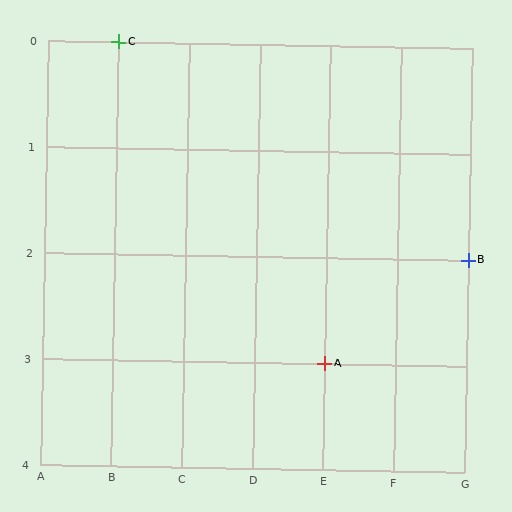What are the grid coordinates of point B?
Point B is at grid coordinates (G, 2).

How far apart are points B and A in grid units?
Points B and A are 2 columns and 1 row apart (about 2.2 grid units diagonally).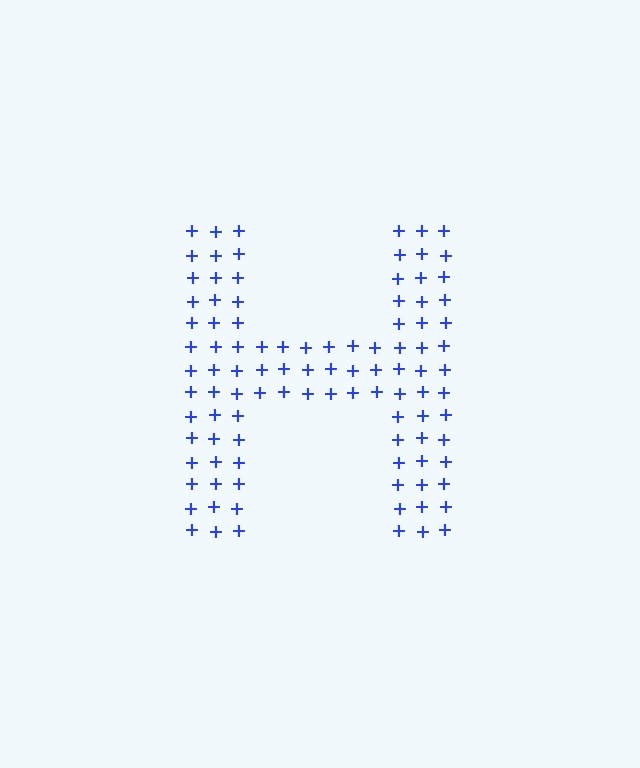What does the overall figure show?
The overall figure shows the letter H.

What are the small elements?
The small elements are plus signs.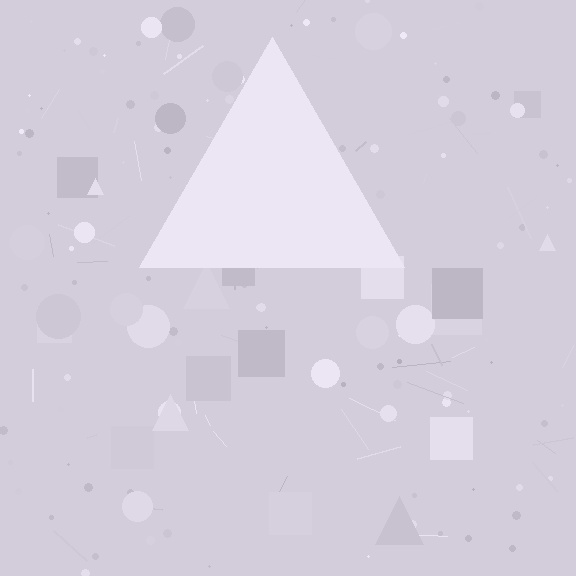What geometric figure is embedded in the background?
A triangle is embedded in the background.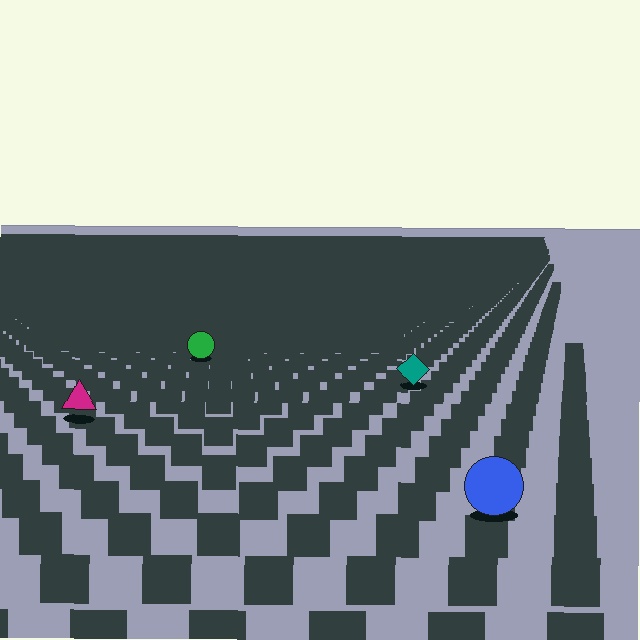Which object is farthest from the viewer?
The green circle is farthest from the viewer. It appears smaller and the ground texture around it is denser.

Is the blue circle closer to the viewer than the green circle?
Yes. The blue circle is closer — you can tell from the texture gradient: the ground texture is coarser near it.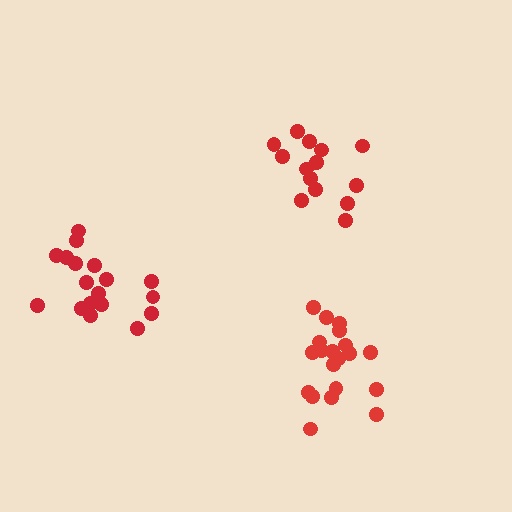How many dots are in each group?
Group 1: 14 dots, Group 2: 20 dots, Group 3: 18 dots (52 total).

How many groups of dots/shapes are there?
There are 3 groups.